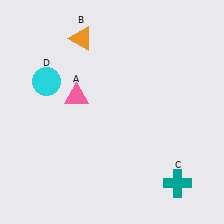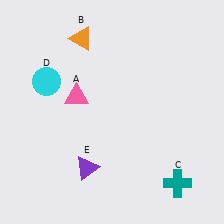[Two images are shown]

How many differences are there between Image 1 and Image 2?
There is 1 difference between the two images.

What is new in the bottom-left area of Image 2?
A purple triangle (E) was added in the bottom-left area of Image 2.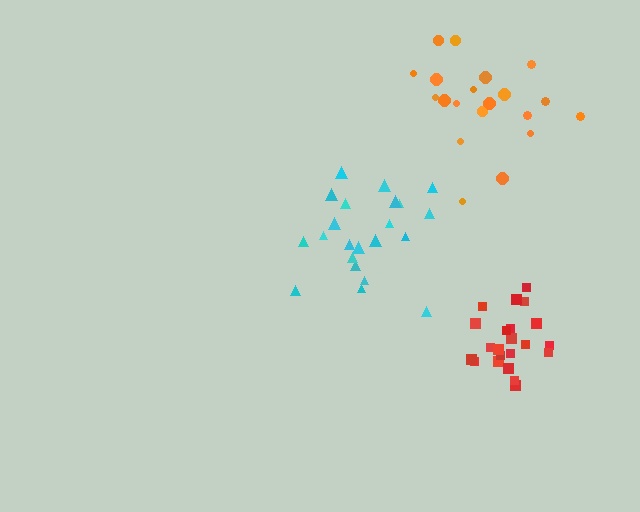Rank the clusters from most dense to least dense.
red, cyan, orange.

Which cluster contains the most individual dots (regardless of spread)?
Cyan (22).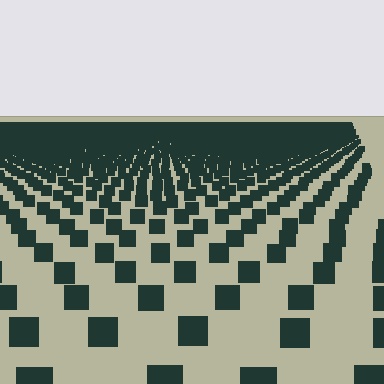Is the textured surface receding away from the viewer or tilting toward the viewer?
The surface is receding away from the viewer. Texture elements get smaller and denser toward the top.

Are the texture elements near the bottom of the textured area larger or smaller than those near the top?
Larger. Near the bottom, elements are closer to the viewer and appear at a bigger on-screen size.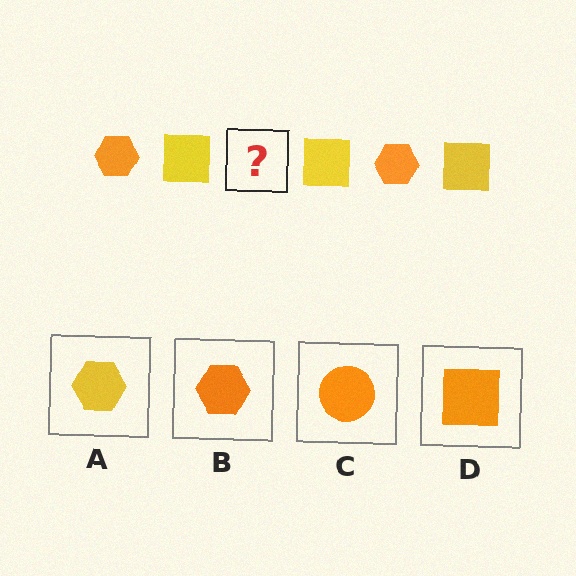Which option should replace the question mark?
Option B.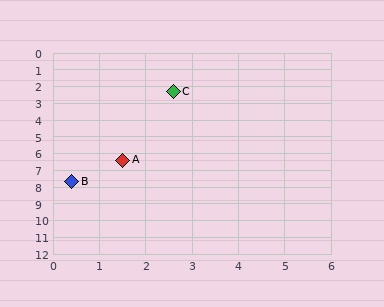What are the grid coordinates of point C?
Point C is at approximately (2.6, 2.3).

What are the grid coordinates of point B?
Point B is at approximately (0.4, 7.7).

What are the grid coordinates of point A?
Point A is at approximately (1.5, 6.4).